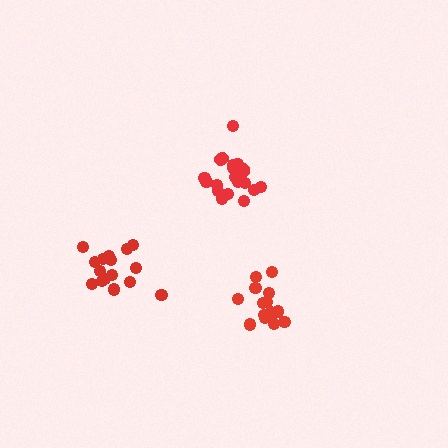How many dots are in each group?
Group 1: 20 dots, Group 2: 15 dots, Group 3: 16 dots (51 total).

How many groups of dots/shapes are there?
There are 3 groups.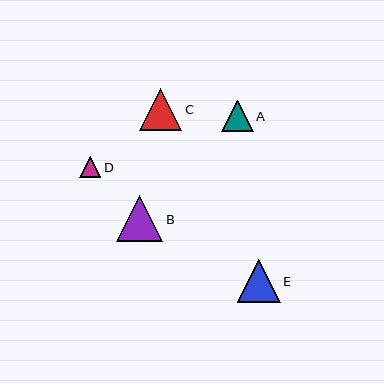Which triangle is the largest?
Triangle B is the largest with a size of approximately 47 pixels.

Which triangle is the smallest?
Triangle D is the smallest with a size of approximately 21 pixels.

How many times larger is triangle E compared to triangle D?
Triangle E is approximately 2.1 times the size of triangle D.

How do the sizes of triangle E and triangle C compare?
Triangle E and triangle C are approximately the same size.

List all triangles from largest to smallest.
From largest to smallest: B, E, C, A, D.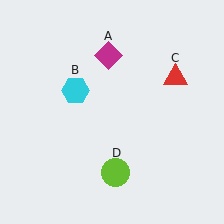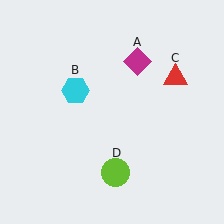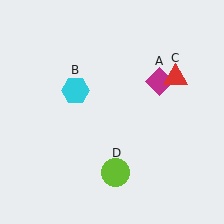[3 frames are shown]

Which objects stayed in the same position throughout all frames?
Cyan hexagon (object B) and red triangle (object C) and lime circle (object D) remained stationary.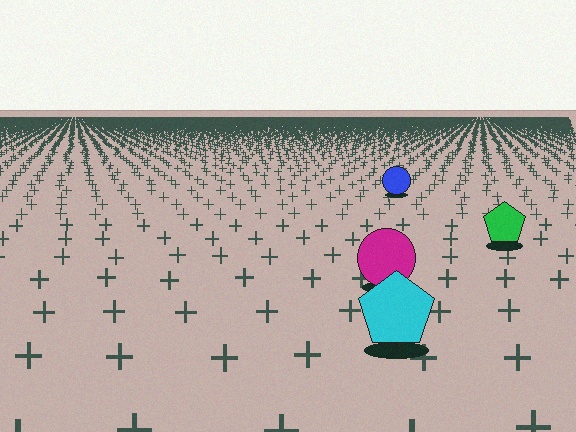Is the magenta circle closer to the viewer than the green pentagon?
Yes. The magenta circle is closer — you can tell from the texture gradient: the ground texture is coarser near it.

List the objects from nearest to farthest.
From nearest to farthest: the cyan pentagon, the magenta circle, the green pentagon, the blue circle.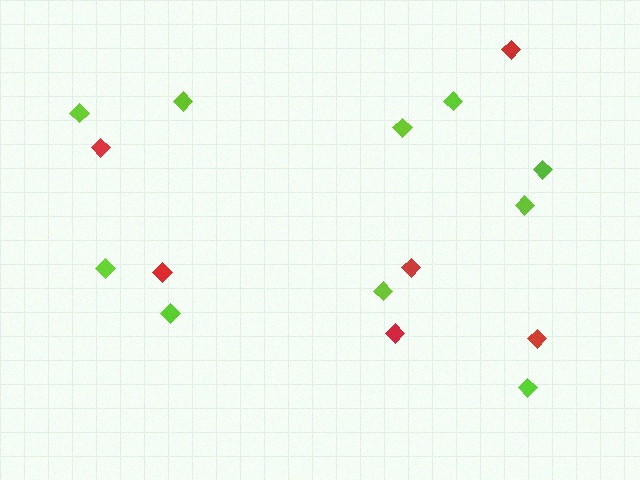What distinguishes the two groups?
There are 2 groups: one group of red diamonds (6) and one group of lime diamonds (10).